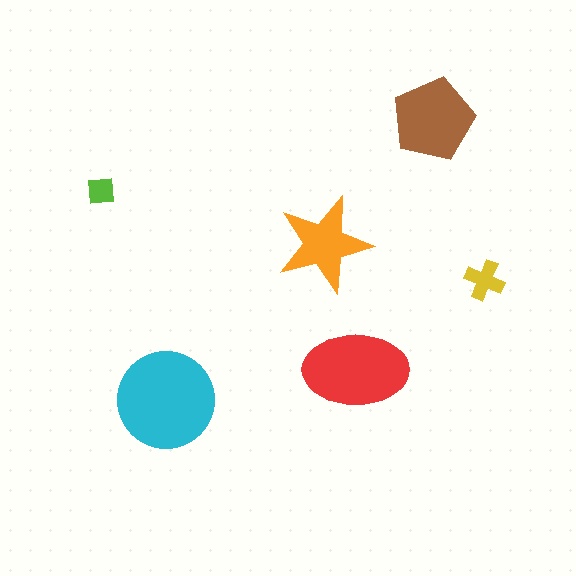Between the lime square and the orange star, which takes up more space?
The orange star.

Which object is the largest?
The cyan circle.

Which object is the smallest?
The lime square.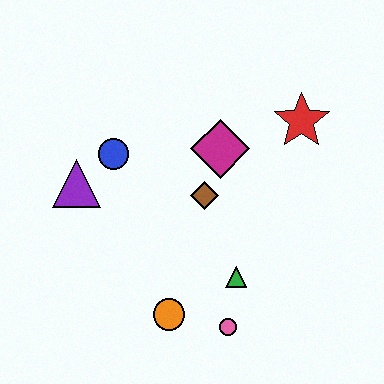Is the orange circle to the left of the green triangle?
Yes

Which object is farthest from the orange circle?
The red star is farthest from the orange circle.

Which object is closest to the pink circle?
The green triangle is closest to the pink circle.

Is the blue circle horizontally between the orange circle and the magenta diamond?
No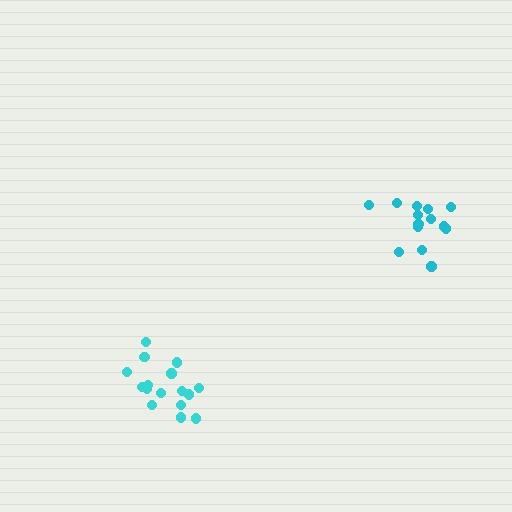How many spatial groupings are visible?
There are 2 spatial groupings.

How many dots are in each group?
Group 1: 16 dots, Group 2: 14 dots (30 total).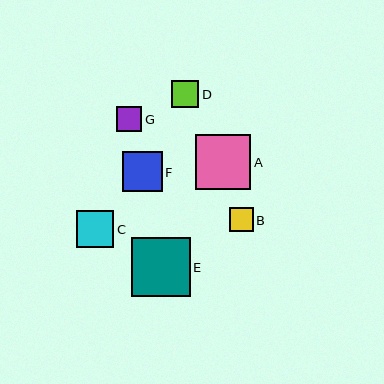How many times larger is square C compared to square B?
Square C is approximately 1.5 times the size of square B.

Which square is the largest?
Square E is the largest with a size of approximately 59 pixels.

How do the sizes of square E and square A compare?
Square E and square A are approximately the same size.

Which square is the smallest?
Square B is the smallest with a size of approximately 24 pixels.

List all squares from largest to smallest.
From largest to smallest: E, A, F, C, D, G, B.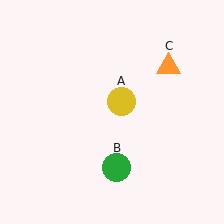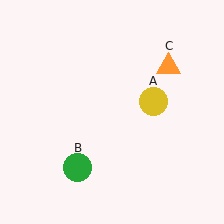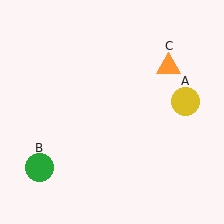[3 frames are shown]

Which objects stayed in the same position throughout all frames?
Orange triangle (object C) remained stationary.